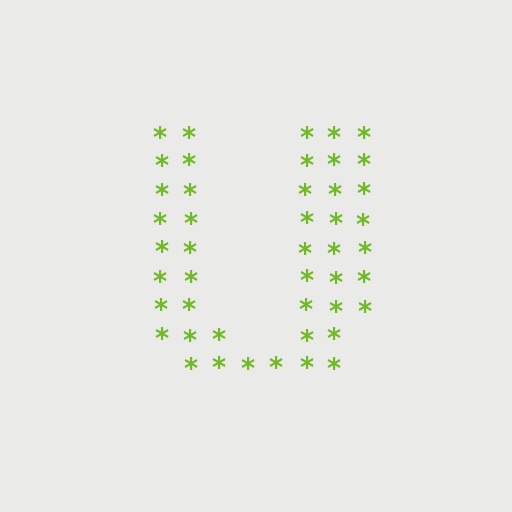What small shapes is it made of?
It is made of small asterisks.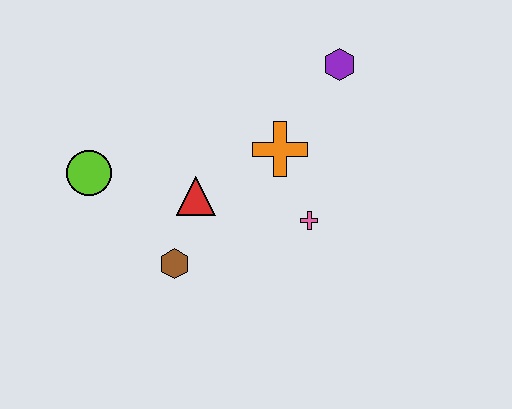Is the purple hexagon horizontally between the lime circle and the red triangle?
No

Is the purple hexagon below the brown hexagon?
No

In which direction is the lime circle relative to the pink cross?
The lime circle is to the left of the pink cross.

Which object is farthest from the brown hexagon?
The purple hexagon is farthest from the brown hexagon.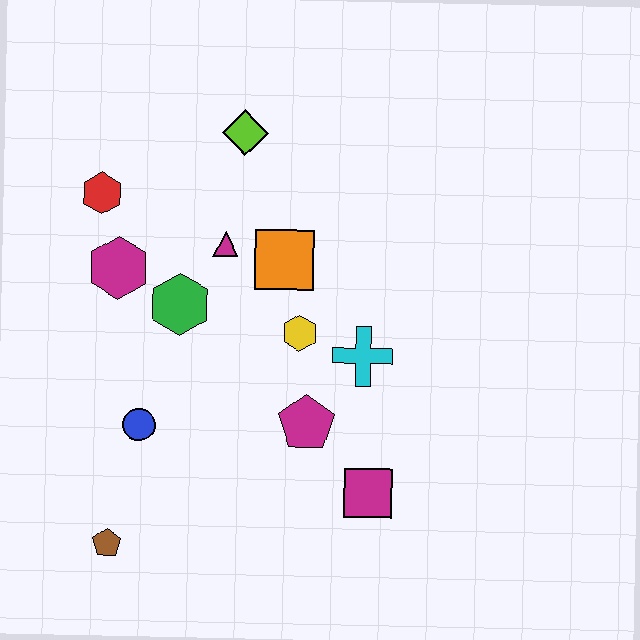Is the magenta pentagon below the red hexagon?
Yes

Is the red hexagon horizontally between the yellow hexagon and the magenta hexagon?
No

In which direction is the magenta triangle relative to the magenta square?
The magenta triangle is above the magenta square.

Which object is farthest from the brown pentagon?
The lime diamond is farthest from the brown pentagon.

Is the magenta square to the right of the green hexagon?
Yes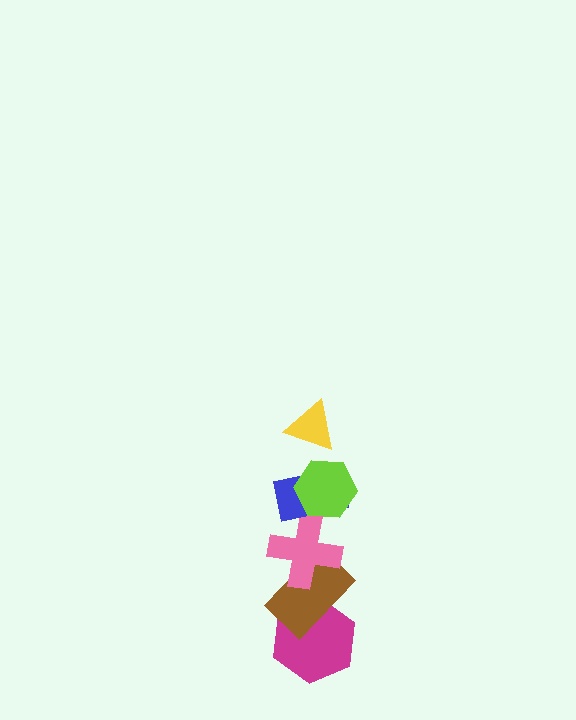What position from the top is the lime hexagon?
The lime hexagon is 2nd from the top.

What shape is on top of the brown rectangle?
The pink cross is on top of the brown rectangle.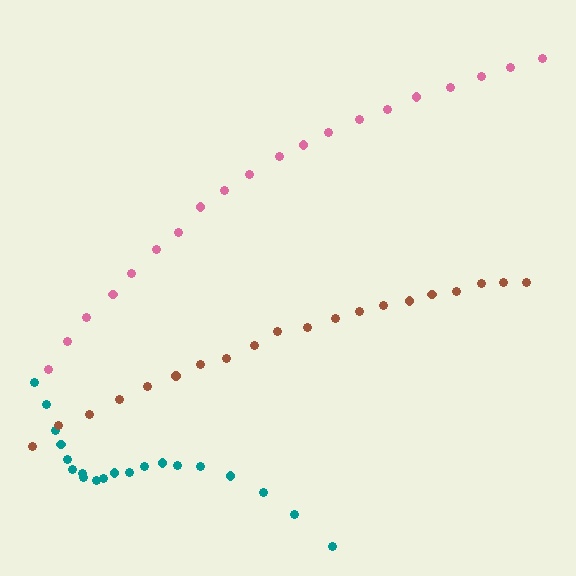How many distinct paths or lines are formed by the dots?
There are 3 distinct paths.